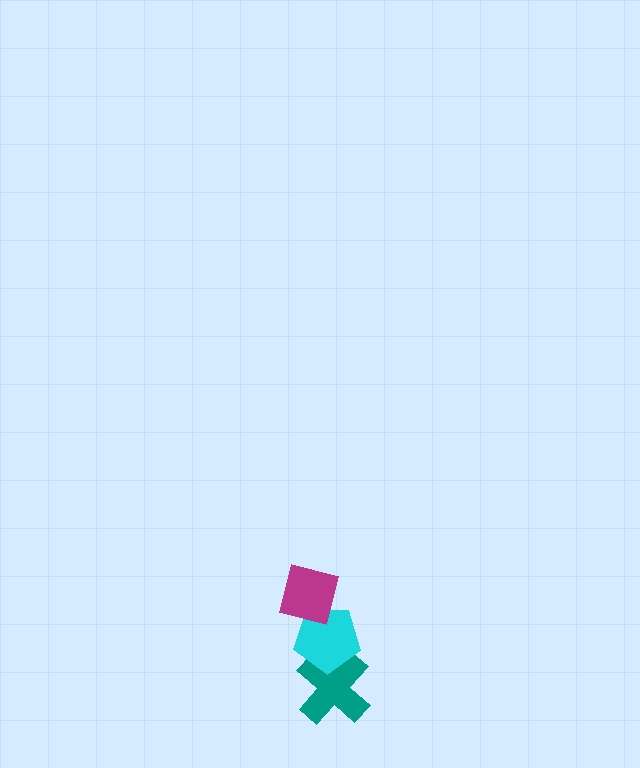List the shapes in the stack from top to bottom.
From top to bottom: the magenta square, the cyan pentagon, the teal cross.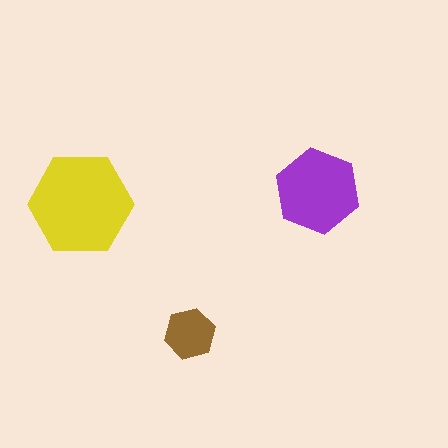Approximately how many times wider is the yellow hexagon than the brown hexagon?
About 2 times wider.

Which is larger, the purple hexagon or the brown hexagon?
The purple one.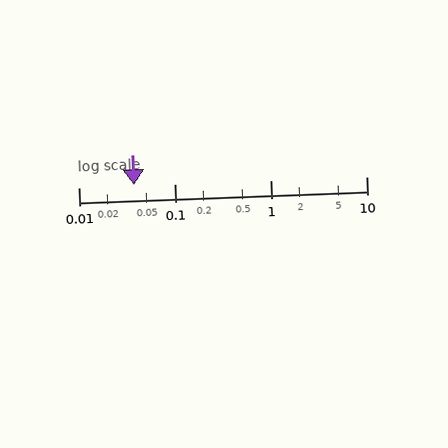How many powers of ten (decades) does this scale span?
The scale spans 3 decades, from 0.01 to 10.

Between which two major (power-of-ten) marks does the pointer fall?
The pointer is between 0.01 and 0.1.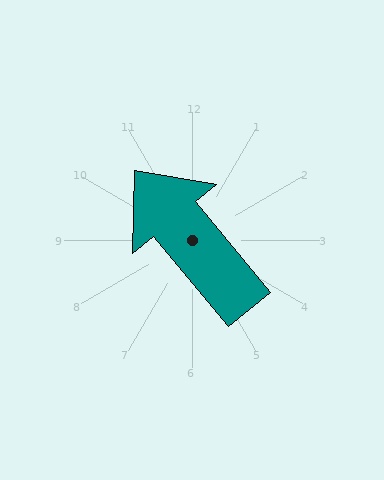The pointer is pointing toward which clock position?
Roughly 11 o'clock.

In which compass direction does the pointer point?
Northwest.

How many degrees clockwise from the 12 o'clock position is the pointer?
Approximately 321 degrees.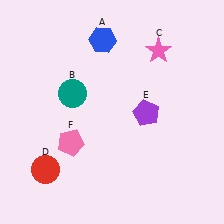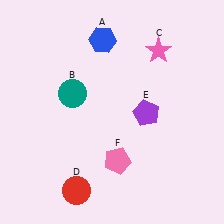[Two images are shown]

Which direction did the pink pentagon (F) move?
The pink pentagon (F) moved right.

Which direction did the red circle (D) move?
The red circle (D) moved right.